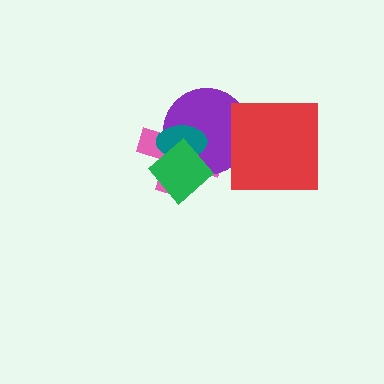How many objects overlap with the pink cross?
3 objects overlap with the pink cross.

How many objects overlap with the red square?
1 object overlaps with the red square.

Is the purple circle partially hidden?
Yes, it is partially covered by another shape.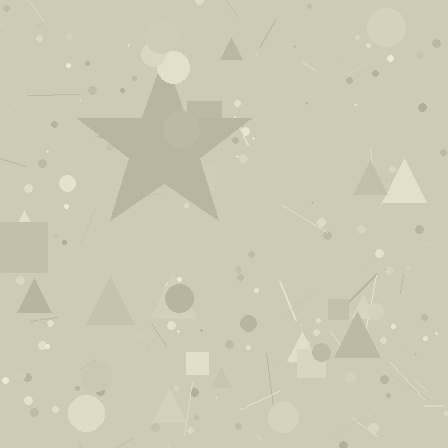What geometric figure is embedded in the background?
A star is embedded in the background.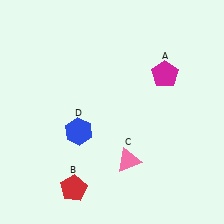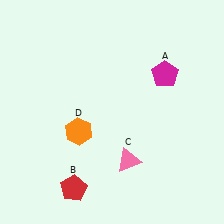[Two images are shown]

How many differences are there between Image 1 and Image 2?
There is 1 difference between the two images.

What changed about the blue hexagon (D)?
In Image 1, D is blue. In Image 2, it changed to orange.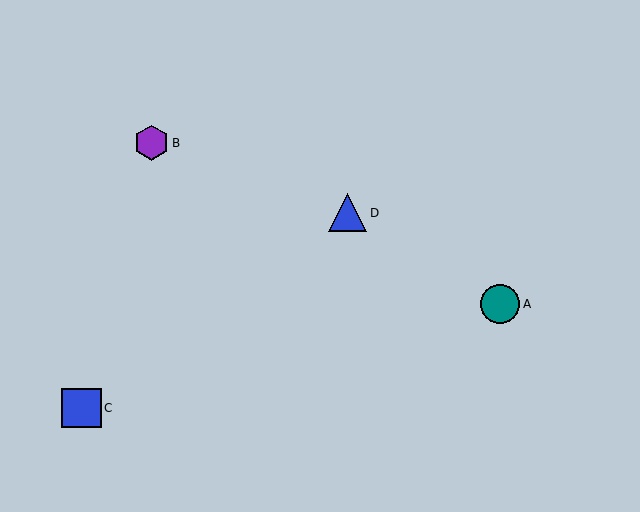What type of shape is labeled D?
Shape D is a blue triangle.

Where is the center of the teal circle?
The center of the teal circle is at (500, 304).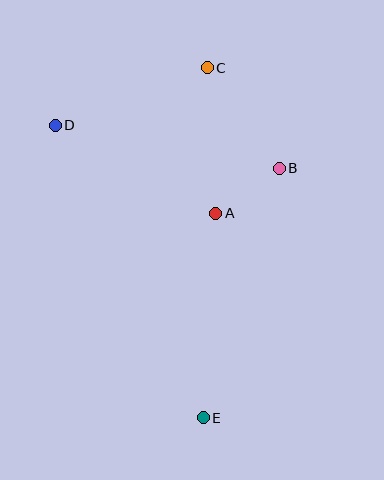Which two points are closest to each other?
Points A and B are closest to each other.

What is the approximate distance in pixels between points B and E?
The distance between B and E is approximately 261 pixels.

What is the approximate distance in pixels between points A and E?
The distance between A and E is approximately 205 pixels.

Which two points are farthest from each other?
Points C and E are farthest from each other.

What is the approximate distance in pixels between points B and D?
The distance between B and D is approximately 228 pixels.